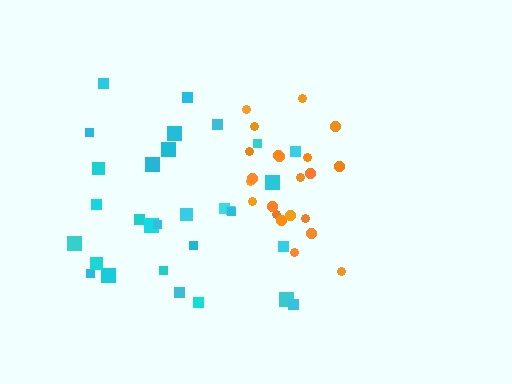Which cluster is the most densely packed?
Orange.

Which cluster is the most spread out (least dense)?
Cyan.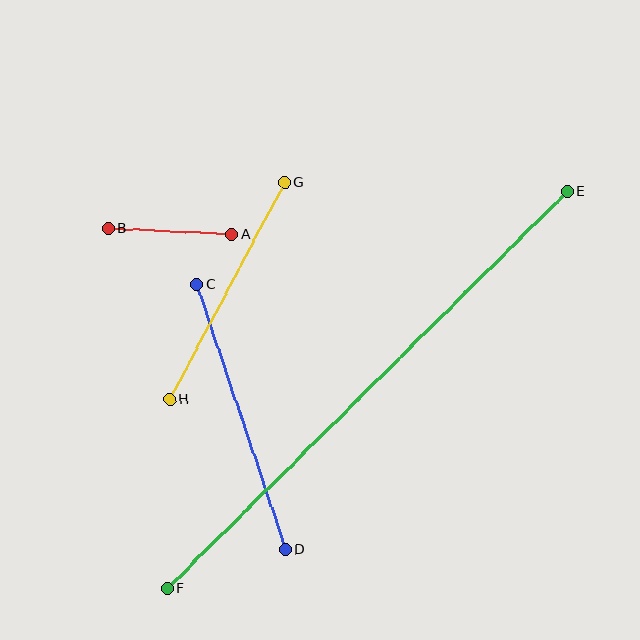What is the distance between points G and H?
The distance is approximately 245 pixels.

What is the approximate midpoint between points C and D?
The midpoint is at approximately (241, 417) pixels.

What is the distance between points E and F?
The distance is approximately 563 pixels.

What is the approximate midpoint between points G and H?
The midpoint is at approximately (227, 291) pixels.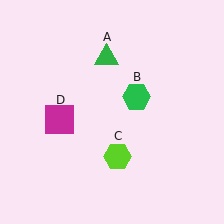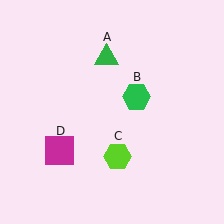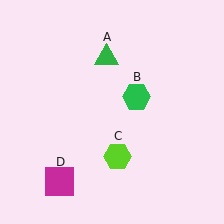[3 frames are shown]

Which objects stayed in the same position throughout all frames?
Green triangle (object A) and green hexagon (object B) and lime hexagon (object C) remained stationary.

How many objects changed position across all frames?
1 object changed position: magenta square (object D).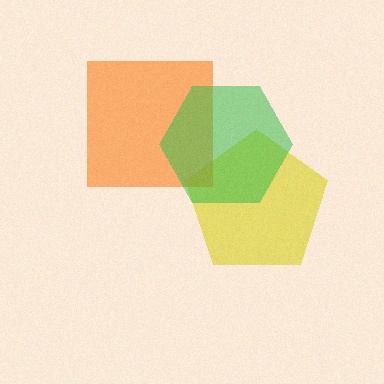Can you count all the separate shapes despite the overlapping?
Yes, there are 3 separate shapes.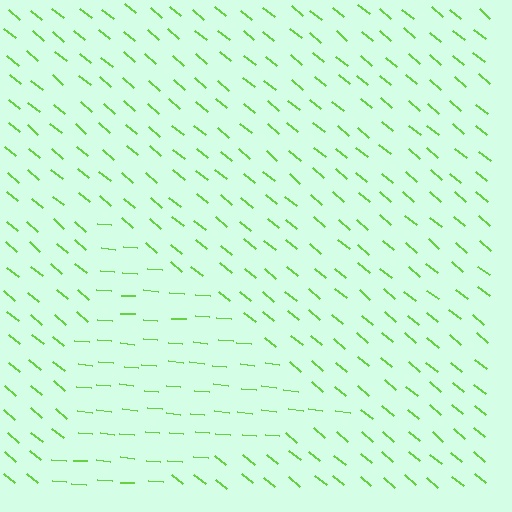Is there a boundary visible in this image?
Yes, there is a texture boundary formed by a change in line orientation.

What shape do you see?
I see a triangle.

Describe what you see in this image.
The image is filled with small lime line segments. A triangle region in the image has lines oriented differently from the surrounding lines, creating a visible texture boundary.